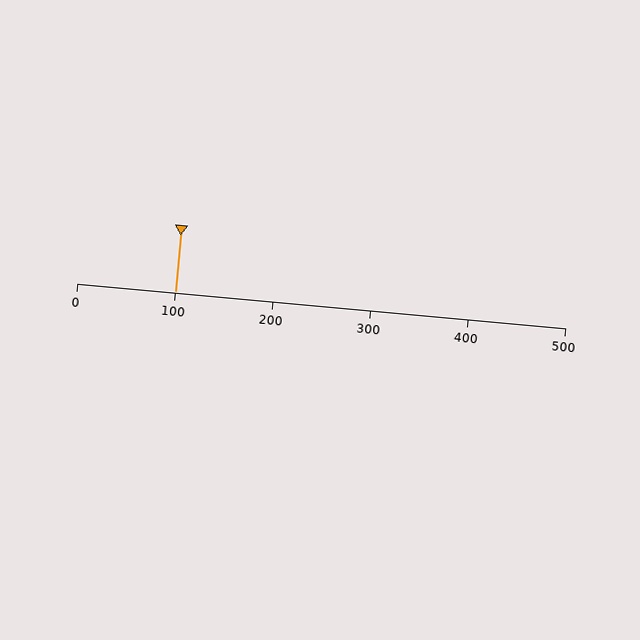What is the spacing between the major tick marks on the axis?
The major ticks are spaced 100 apart.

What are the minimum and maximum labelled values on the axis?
The axis runs from 0 to 500.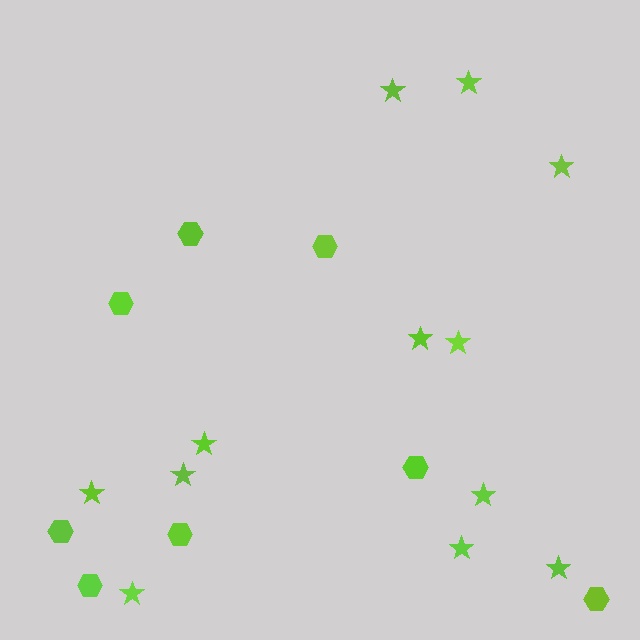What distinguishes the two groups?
There are 2 groups: one group of stars (12) and one group of hexagons (8).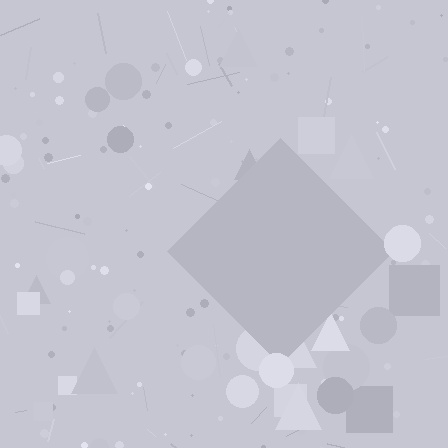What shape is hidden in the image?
A diamond is hidden in the image.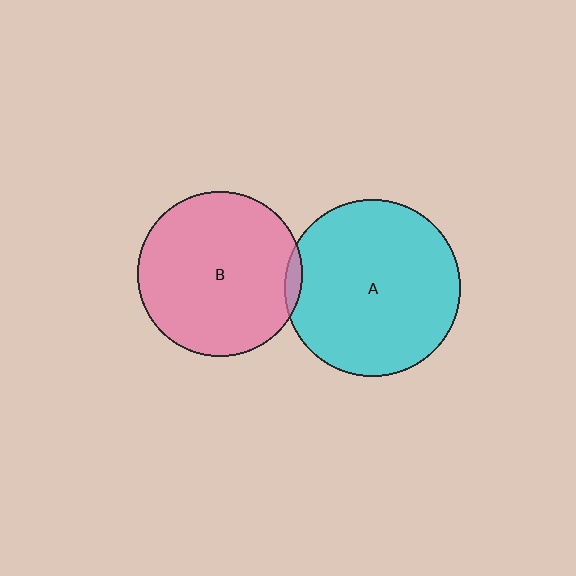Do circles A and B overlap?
Yes.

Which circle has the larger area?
Circle A (cyan).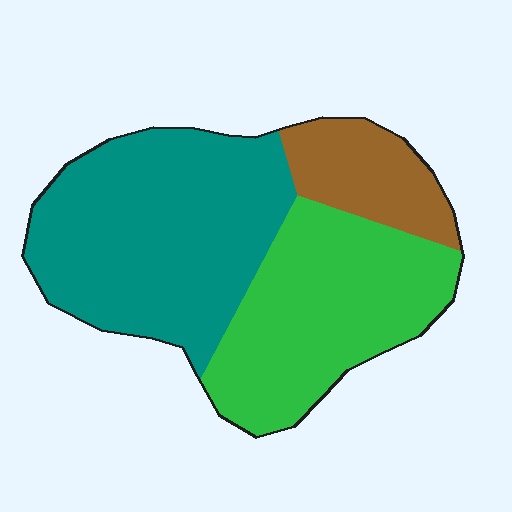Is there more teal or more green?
Teal.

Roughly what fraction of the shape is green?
Green covers about 35% of the shape.